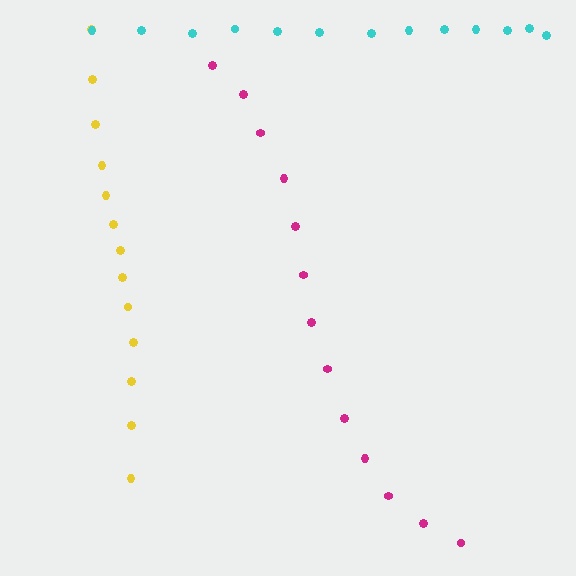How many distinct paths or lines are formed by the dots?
There are 3 distinct paths.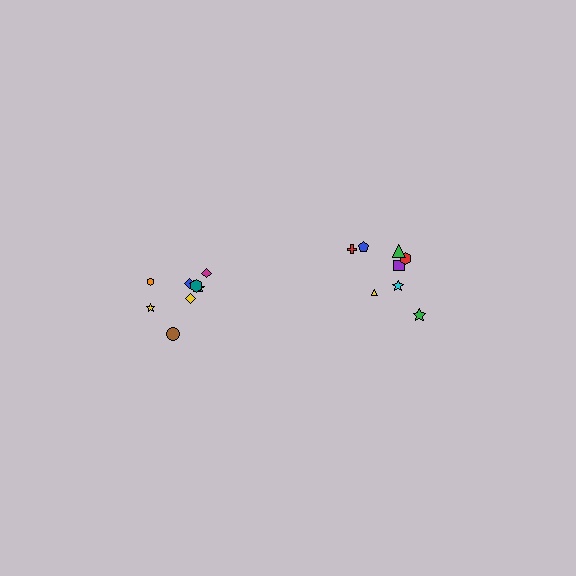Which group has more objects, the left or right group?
The left group.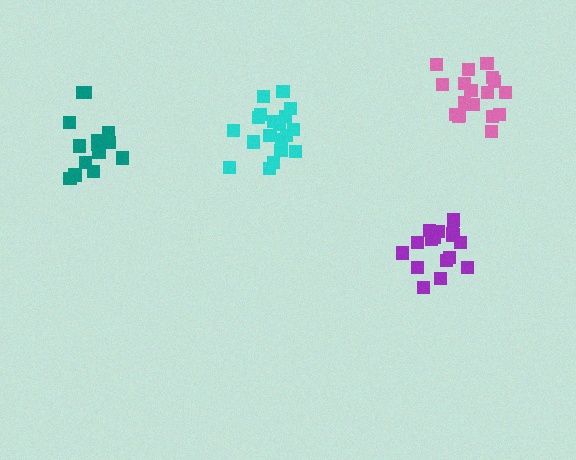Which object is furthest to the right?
The pink cluster is rightmost.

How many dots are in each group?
Group 1: 18 dots, Group 2: 14 dots, Group 3: 20 dots, Group 4: 16 dots (68 total).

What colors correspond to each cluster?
The clusters are colored: pink, teal, cyan, purple.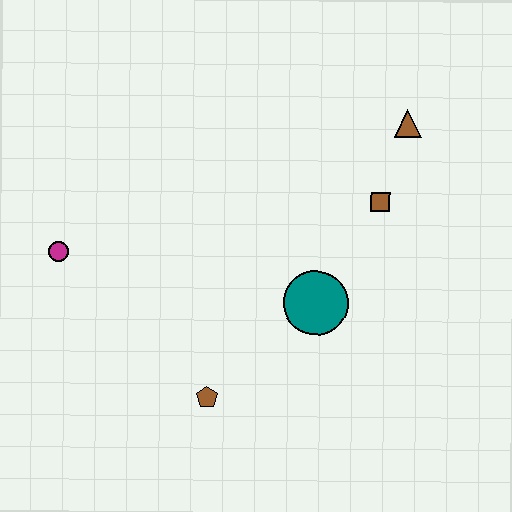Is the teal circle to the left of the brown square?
Yes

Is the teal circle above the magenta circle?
No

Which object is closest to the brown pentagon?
The teal circle is closest to the brown pentagon.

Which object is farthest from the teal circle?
The magenta circle is farthest from the teal circle.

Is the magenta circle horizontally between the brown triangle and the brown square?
No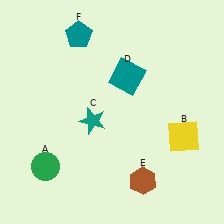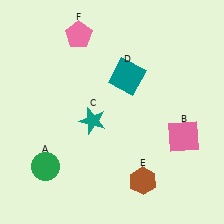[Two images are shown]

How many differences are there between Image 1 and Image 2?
There are 2 differences between the two images.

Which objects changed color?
B changed from yellow to pink. F changed from teal to pink.